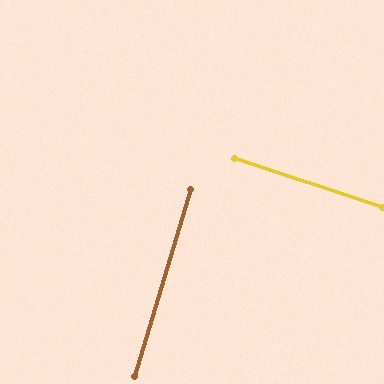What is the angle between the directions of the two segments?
Approximately 88 degrees.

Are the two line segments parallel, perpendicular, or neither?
Perpendicular — they meet at approximately 88°.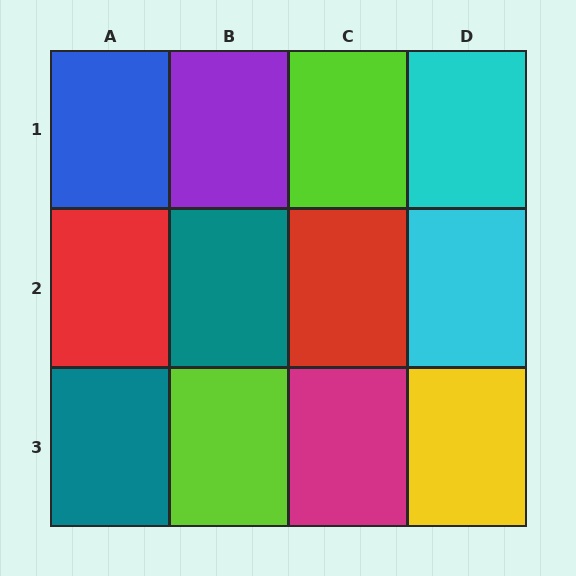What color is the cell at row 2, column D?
Cyan.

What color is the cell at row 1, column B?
Purple.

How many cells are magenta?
1 cell is magenta.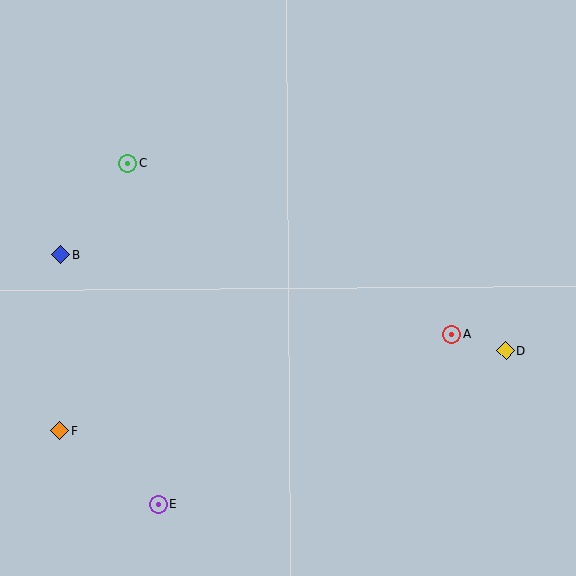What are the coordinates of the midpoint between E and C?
The midpoint between E and C is at (143, 334).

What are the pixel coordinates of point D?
Point D is at (506, 351).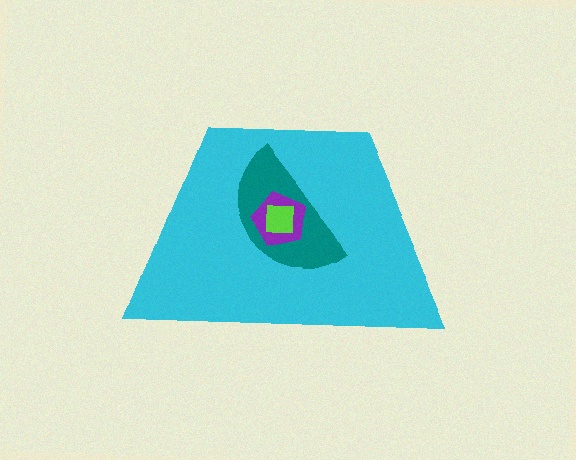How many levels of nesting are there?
4.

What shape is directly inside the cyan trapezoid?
The teal semicircle.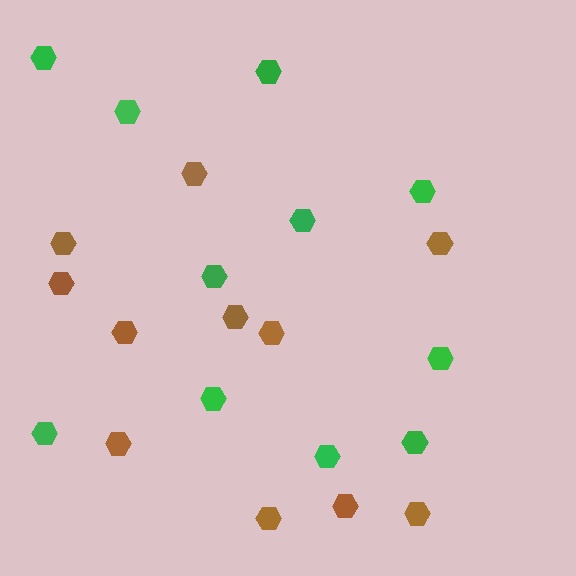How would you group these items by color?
There are 2 groups: one group of brown hexagons (11) and one group of green hexagons (11).